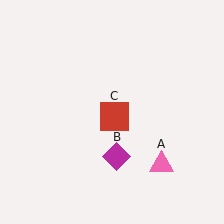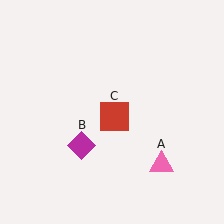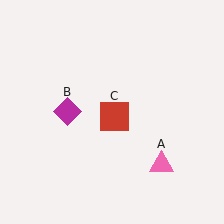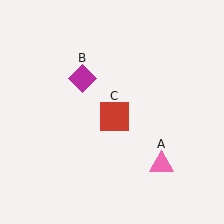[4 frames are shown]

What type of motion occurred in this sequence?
The magenta diamond (object B) rotated clockwise around the center of the scene.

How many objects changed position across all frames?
1 object changed position: magenta diamond (object B).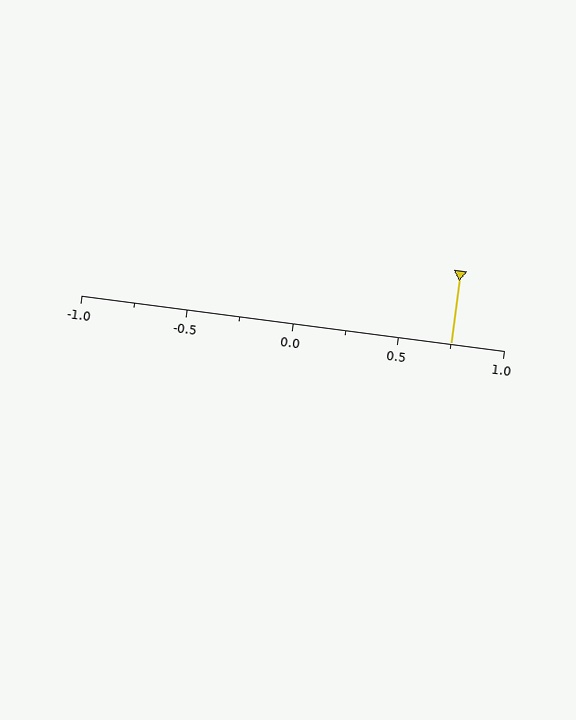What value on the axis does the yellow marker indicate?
The marker indicates approximately 0.75.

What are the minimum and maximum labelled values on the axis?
The axis runs from -1.0 to 1.0.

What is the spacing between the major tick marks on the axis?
The major ticks are spaced 0.5 apart.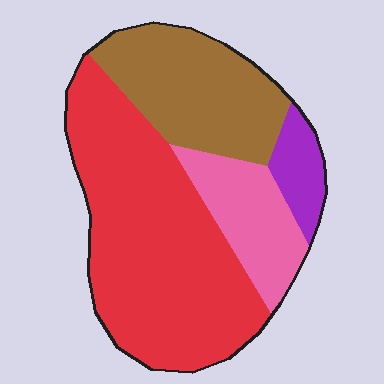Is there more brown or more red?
Red.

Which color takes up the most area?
Red, at roughly 50%.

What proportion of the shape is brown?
Brown covers 26% of the shape.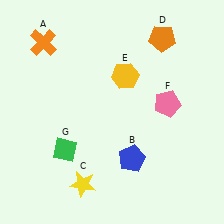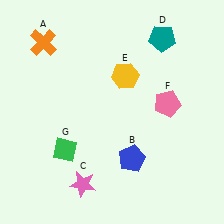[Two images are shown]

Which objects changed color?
C changed from yellow to pink. D changed from orange to teal.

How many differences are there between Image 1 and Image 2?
There are 2 differences between the two images.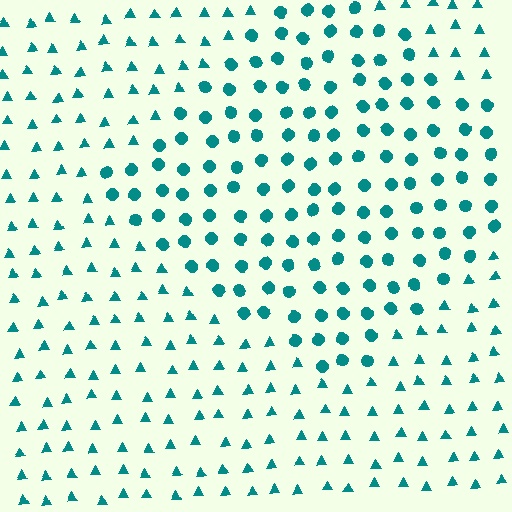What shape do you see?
I see a diamond.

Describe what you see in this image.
The image is filled with small teal elements arranged in a uniform grid. A diamond-shaped region contains circles, while the surrounding area contains triangles. The boundary is defined purely by the change in element shape.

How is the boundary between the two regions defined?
The boundary is defined by a change in element shape: circles inside vs. triangles outside. All elements share the same color and spacing.